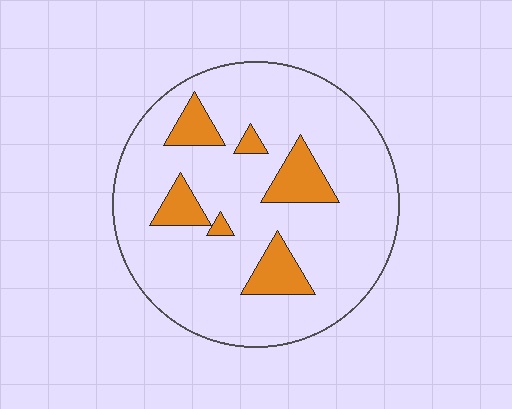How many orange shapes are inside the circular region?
6.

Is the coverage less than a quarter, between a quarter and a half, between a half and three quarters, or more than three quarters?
Less than a quarter.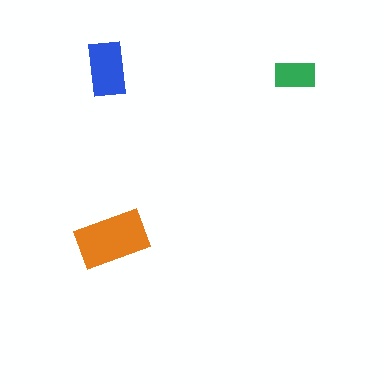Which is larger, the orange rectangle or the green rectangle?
The orange one.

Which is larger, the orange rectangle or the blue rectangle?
The orange one.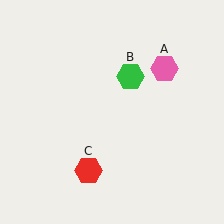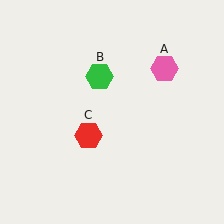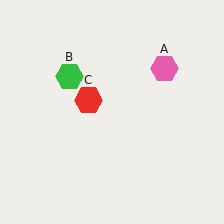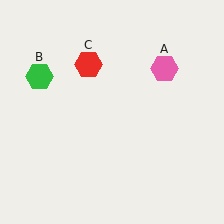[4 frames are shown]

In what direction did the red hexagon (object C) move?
The red hexagon (object C) moved up.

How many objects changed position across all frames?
2 objects changed position: green hexagon (object B), red hexagon (object C).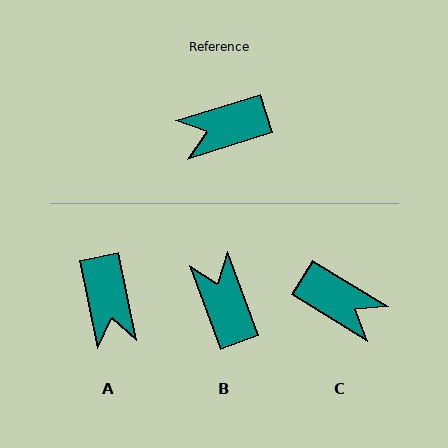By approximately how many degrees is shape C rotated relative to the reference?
Approximately 131 degrees counter-clockwise.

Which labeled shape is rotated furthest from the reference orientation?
C, about 131 degrees away.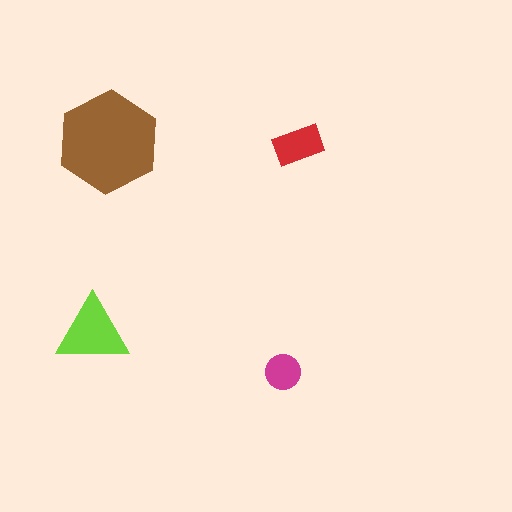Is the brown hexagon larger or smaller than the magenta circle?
Larger.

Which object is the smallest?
The magenta circle.